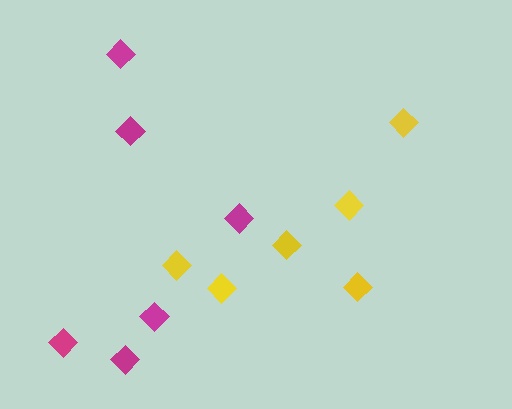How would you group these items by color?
There are 2 groups: one group of yellow diamonds (6) and one group of magenta diamonds (6).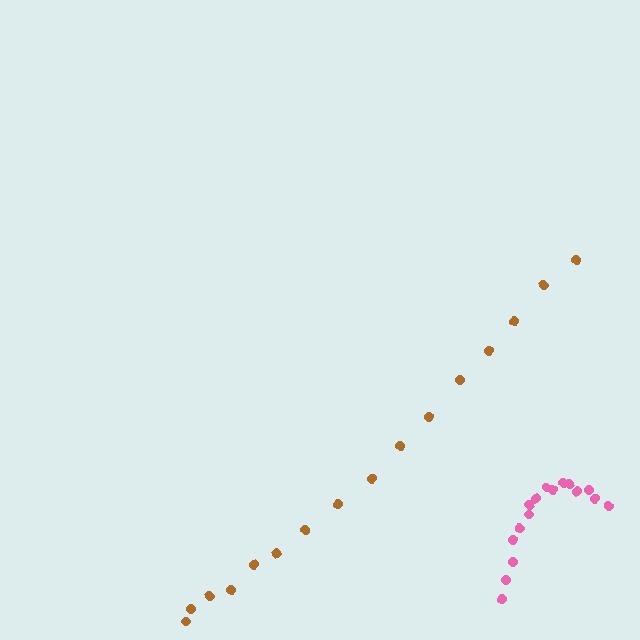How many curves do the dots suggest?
There are 2 distinct paths.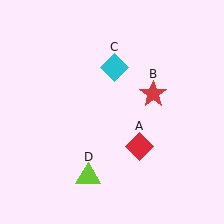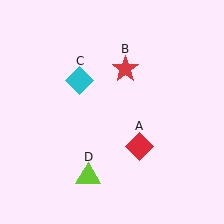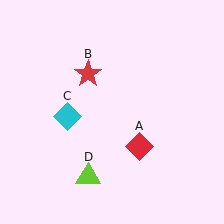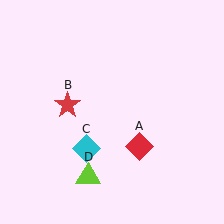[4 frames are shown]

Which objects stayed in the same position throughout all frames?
Red diamond (object A) and lime triangle (object D) remained stationary.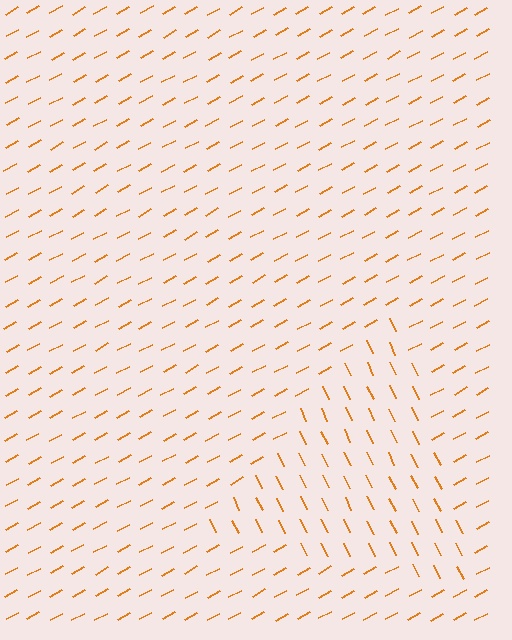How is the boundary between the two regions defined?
The boundary is defined purely by a change in line orientation (approximately 87 degrees difference). All lines are the same color and thickness.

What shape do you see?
I see a triangle.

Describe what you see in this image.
The image is filled with small orange line segments. A triangle region in the image has lines oriented differently from the surrounding lines, creating a visible texture boundary.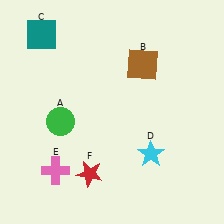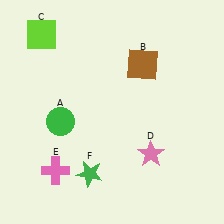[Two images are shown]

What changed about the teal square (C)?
In Image 1, C is teal. In Image 2, it changed to lime.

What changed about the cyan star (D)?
In Image 1, D is cyan. In Image 2, it changed to pink.